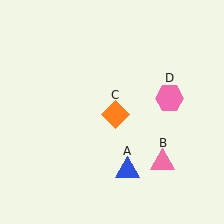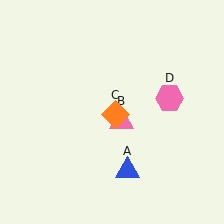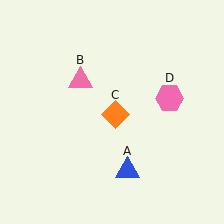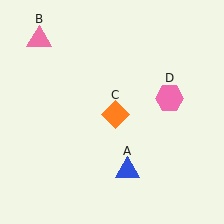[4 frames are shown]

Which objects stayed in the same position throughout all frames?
Blue triangle (object A) and orange diamond (object C) and pink hexagon (object D) remained stationary.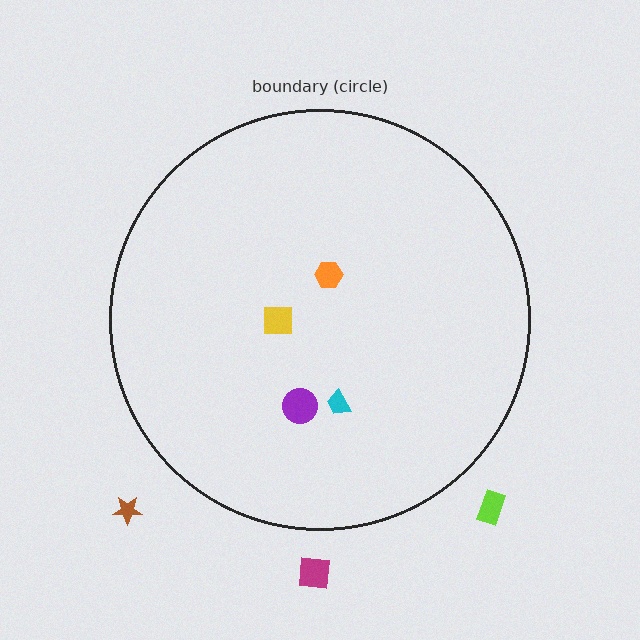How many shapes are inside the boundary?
4 inside, 3 outside.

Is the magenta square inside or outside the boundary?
Outside.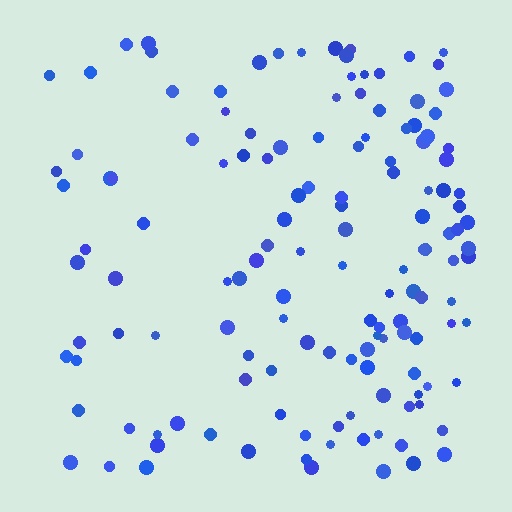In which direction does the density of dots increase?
From left to right, with the right side densest.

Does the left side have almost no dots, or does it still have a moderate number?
Still a moderate number, just noticeably fewer than the right.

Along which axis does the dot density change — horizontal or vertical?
Horizontal.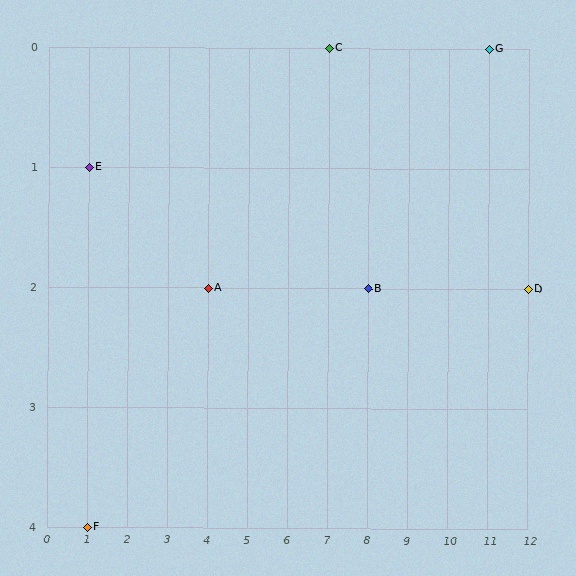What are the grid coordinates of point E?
Point E is at grid coordinates (1, 1).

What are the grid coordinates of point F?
Point F is at grid coordinates (1, 4).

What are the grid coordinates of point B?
Point B is at grid coordinates (8, 2).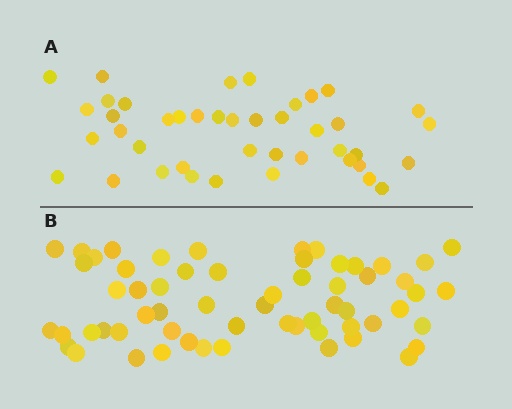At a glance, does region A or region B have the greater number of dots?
Region B (the bottom region) has more dots.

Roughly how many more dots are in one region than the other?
Region B has approximately 20 more dots than region A.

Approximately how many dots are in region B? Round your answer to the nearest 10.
About 60 dots.